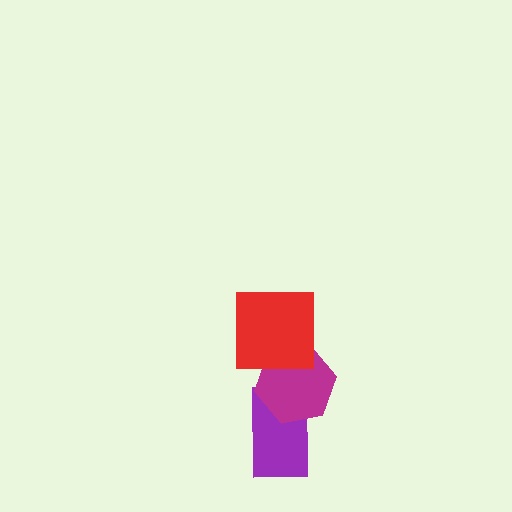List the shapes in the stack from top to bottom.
From top to bottom: the red square, the magenta hexagon, the purple rectangle.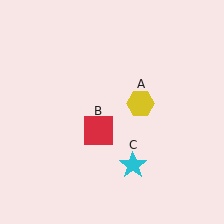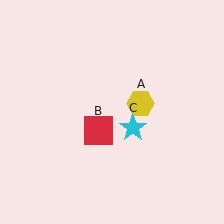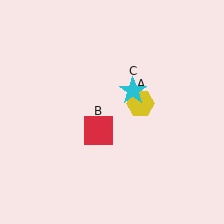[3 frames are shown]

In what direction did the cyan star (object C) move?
The cyan star (object C) moved up.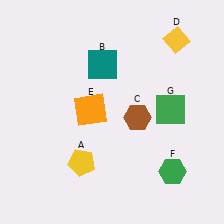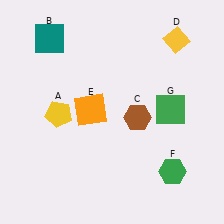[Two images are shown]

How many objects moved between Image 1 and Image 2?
2 objects moved between the two images.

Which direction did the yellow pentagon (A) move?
The yellow pentagon (A) moved up.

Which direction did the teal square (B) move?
The teal square (B) moved left.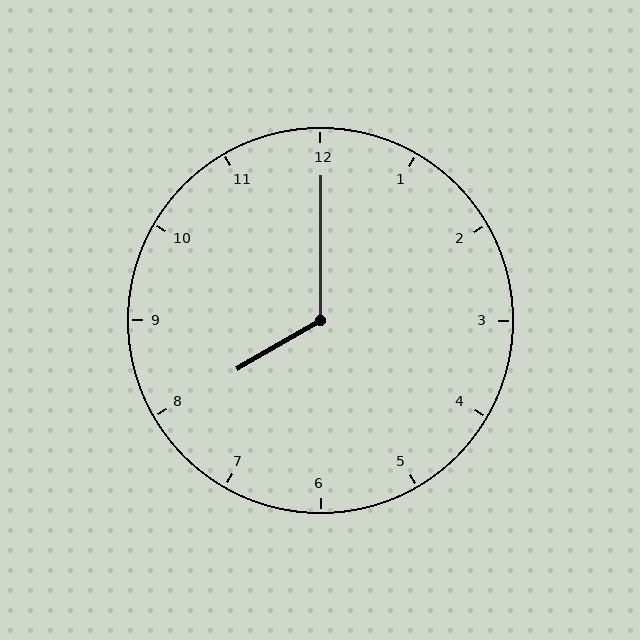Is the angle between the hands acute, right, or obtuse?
It is obtuse.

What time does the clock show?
8:00.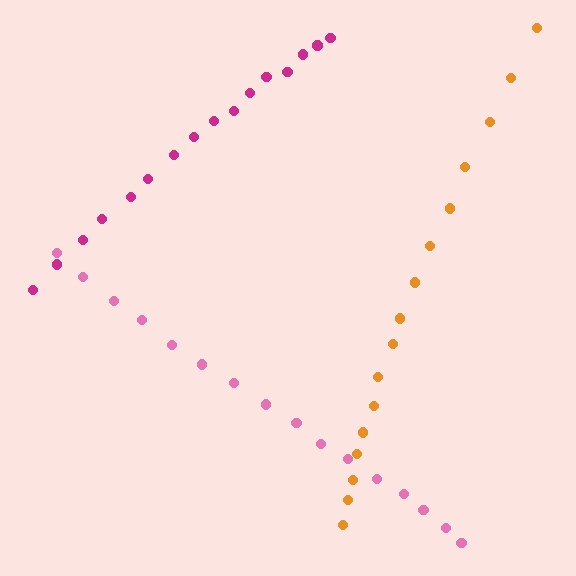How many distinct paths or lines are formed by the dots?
There are 3 distinct paths.